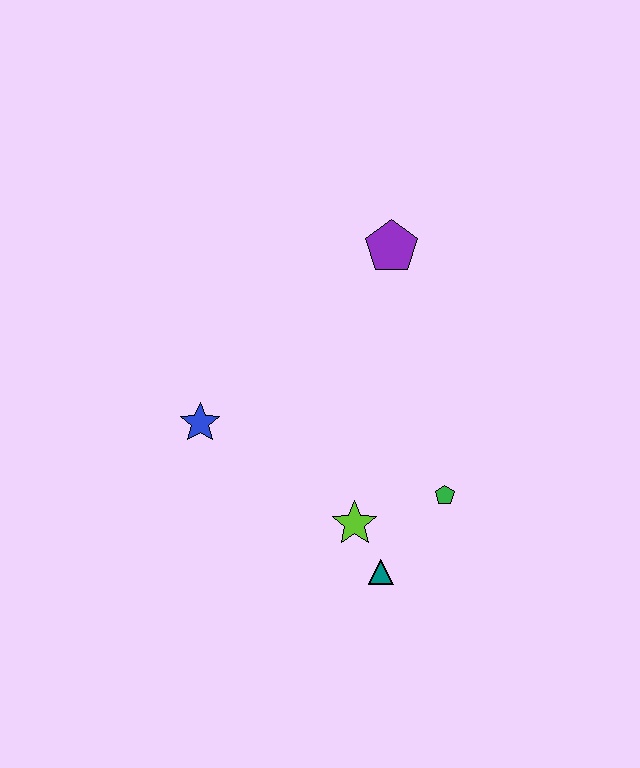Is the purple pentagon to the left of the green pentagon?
Yes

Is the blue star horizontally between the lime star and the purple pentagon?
No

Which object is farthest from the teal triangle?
The purple pentagon is farthest from the teal triangle.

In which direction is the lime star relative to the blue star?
The lime star is to the right of the blue star.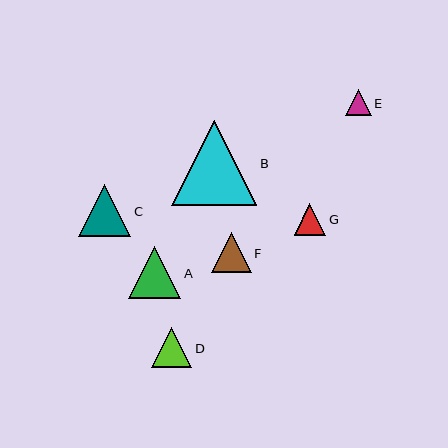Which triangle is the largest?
Triangle B is the largest with a size of approximately 85 pixels.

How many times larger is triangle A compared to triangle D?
Triangle A is approximately 1.3 times the size of triangle D.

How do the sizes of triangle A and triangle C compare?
Triangle A and triangle C are approximately the same size.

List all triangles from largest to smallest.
From largest to smallest: B, A, C, D, F, G, E.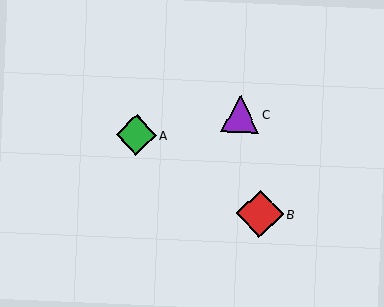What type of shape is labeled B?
Shape B is a red diamond.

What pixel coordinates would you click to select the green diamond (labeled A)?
Click at (136, 135) to select the green diamond A.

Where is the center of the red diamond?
The center of the red diamond is at (260, 214).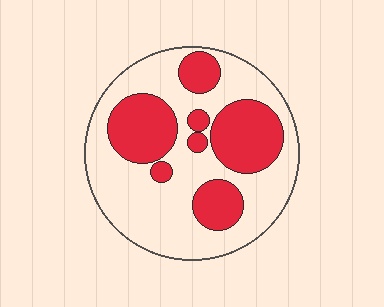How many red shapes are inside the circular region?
7.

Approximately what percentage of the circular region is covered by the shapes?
Approximately 35%.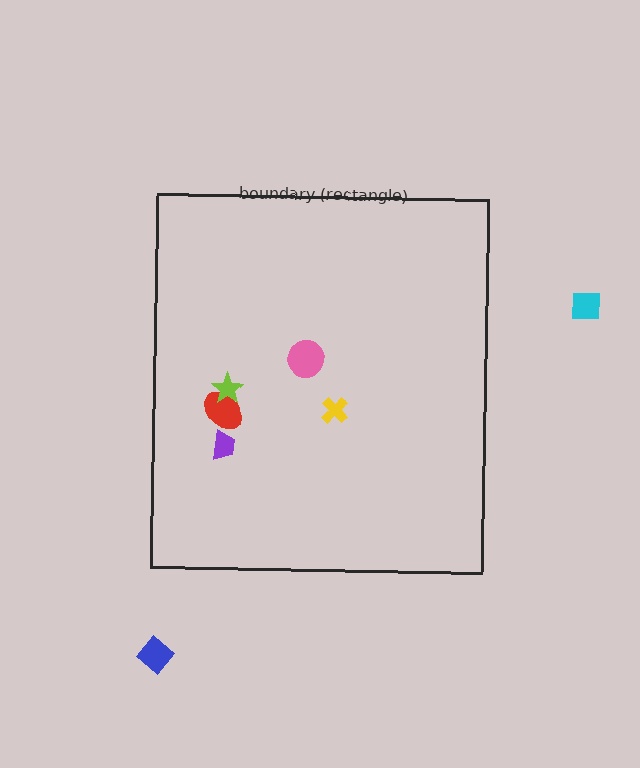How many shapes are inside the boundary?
5 inside, 2 outside.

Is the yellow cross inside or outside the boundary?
Inside.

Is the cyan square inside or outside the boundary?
Outside.